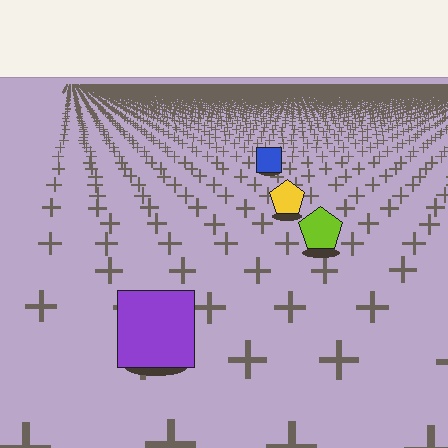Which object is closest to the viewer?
The purple square is closest. The texture marks near it are larger and more spread out.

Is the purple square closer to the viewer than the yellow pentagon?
Yes. The purple square is closer — you can tell from the texture gradient: the ground texture is coarser near it.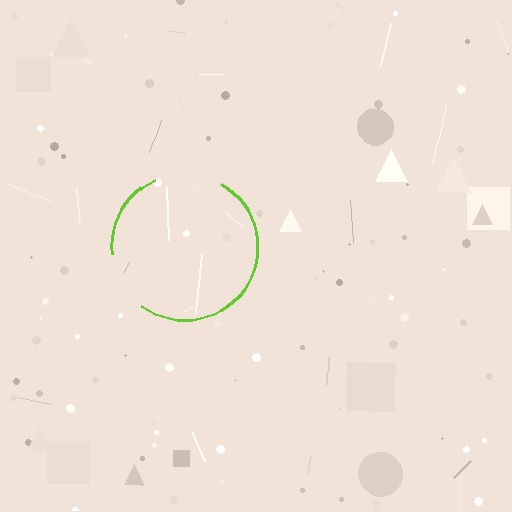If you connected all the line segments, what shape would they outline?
They would outline a circle.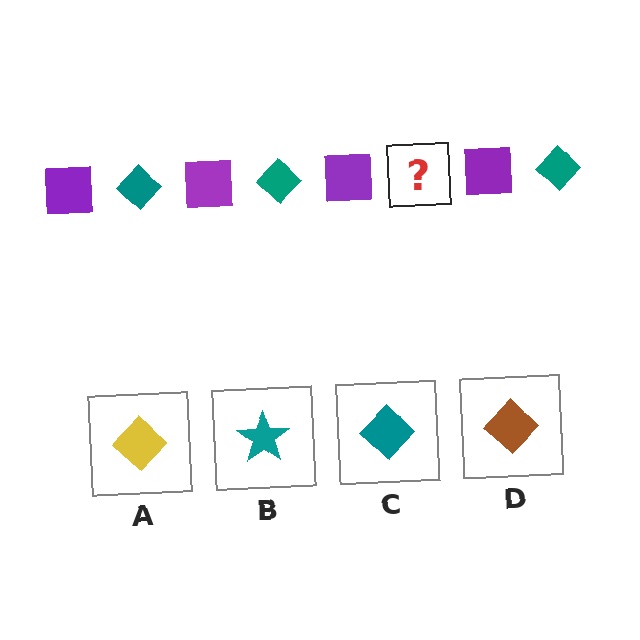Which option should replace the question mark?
Option C.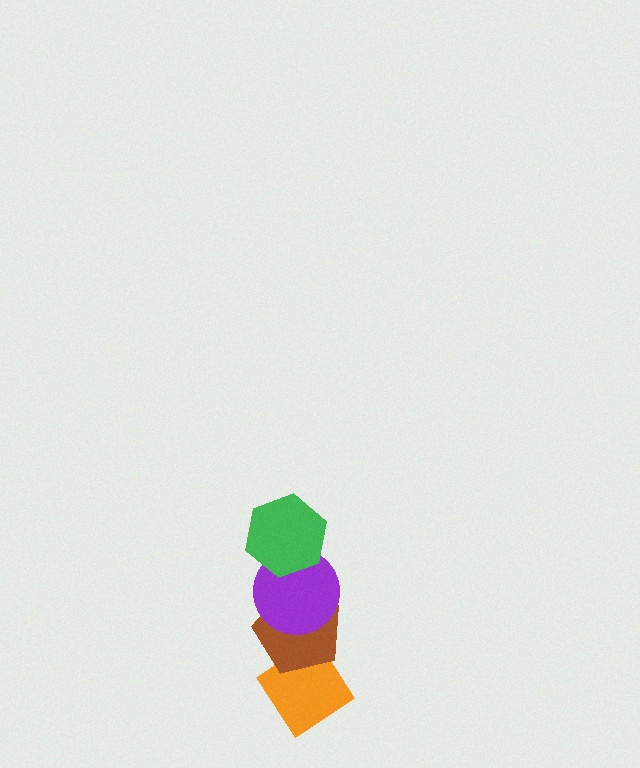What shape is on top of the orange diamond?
The brown pentagon is on top of the orange diamond.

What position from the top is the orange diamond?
The orange diamond is 4th from the top.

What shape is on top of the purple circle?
The green hexagon is on top of the purple circle.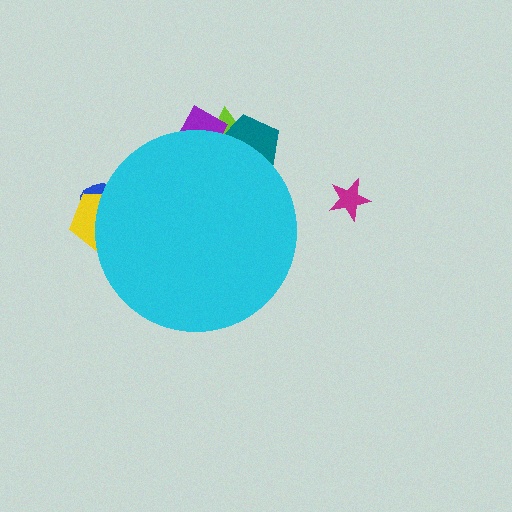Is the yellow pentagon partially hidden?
Yes, the yellow pentagon is partially hidden behind the cyan circle.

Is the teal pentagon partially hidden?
Yes, the teal pentagon is partially hidden behind the cyan circle.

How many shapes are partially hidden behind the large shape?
5 shapes are partially hidden.